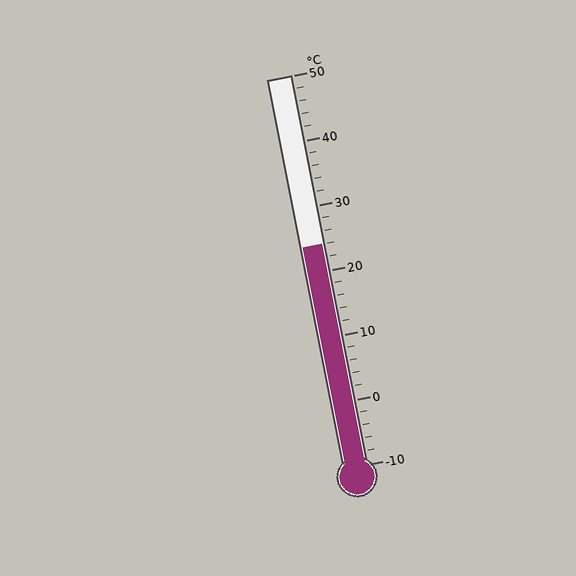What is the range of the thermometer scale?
The thermometer scale ranges from -10°C to 50°C.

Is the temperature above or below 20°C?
The temperature is above 20°C.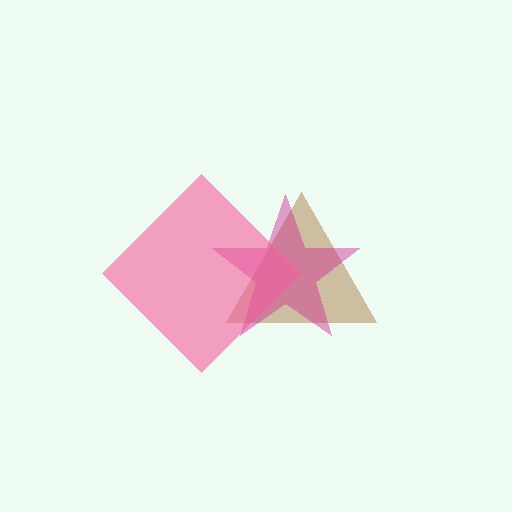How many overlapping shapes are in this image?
There are 3 overlapping shapes in the image.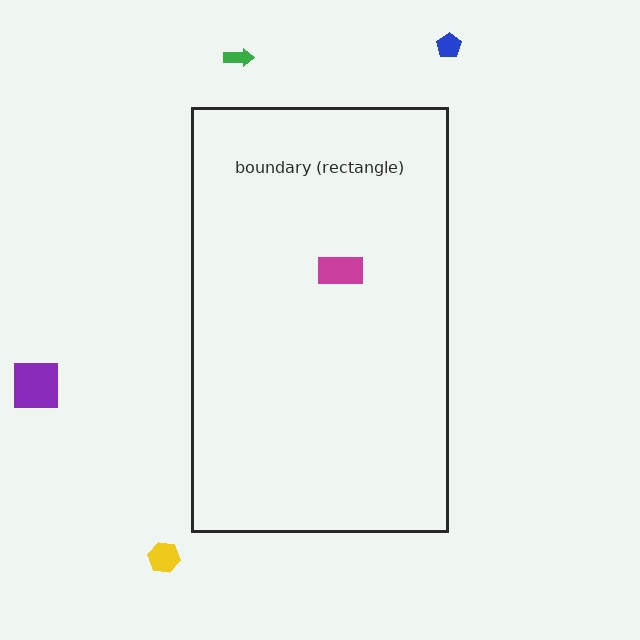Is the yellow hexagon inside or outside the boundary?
Outside.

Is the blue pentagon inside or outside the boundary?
Outside.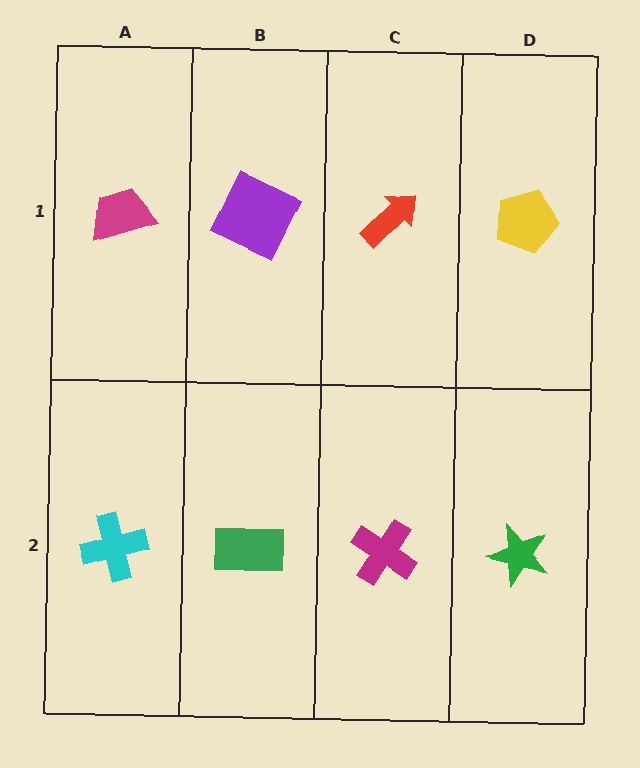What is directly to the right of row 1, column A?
A purple square.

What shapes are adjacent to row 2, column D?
A yellow pentagon (row 1, column D), a magenta cross (row 2, column C).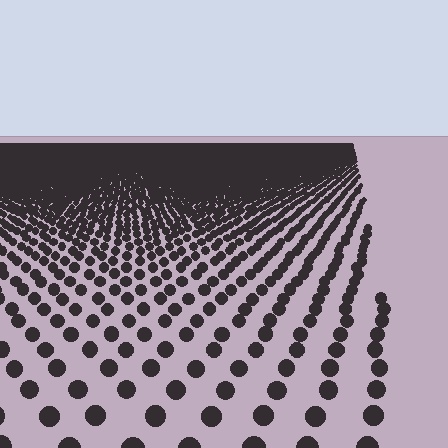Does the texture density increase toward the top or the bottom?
Density increases toward the top.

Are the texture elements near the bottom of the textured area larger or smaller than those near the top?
Larger. Near the bottom, elements are closer to the viewer and appear at a bigger on-screen size.